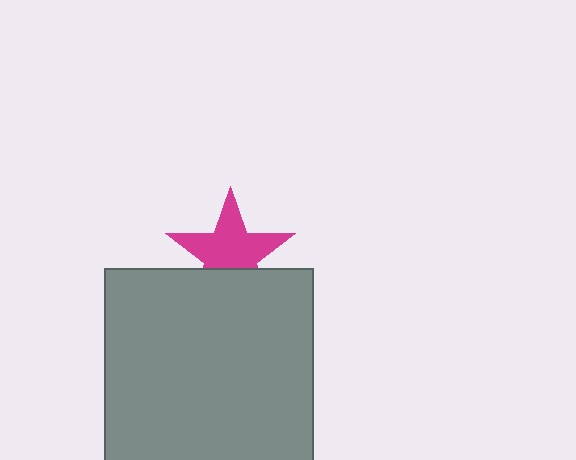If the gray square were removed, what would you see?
You would see the complete magenta star.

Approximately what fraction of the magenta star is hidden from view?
Roughly 33% of the magenta star is hidden behind the gray square.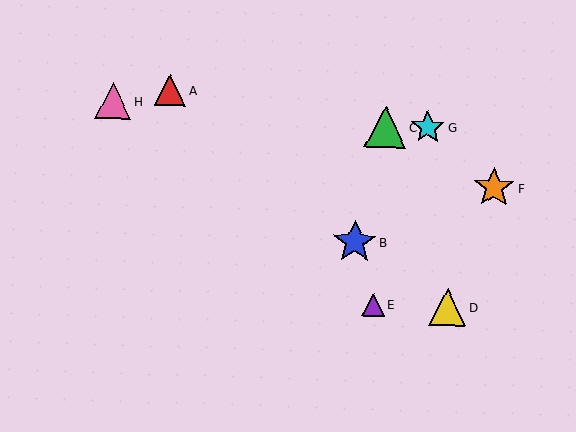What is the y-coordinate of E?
Object E is at y≈305.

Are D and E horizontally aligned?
Yes, both are at y≈308.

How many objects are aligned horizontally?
2 objects (D, E) are aligned horizontally.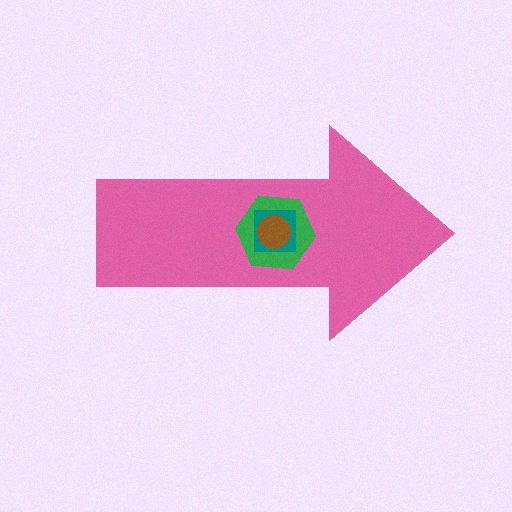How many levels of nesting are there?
4.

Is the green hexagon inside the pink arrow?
Yes.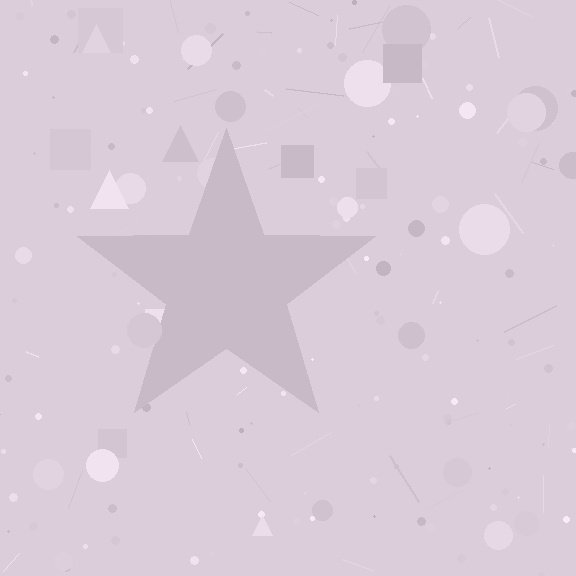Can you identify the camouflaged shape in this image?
The camouflaged shape is a star.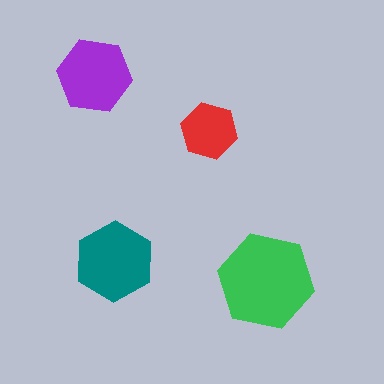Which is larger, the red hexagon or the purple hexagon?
The purple one.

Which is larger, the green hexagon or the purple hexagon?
The green one.